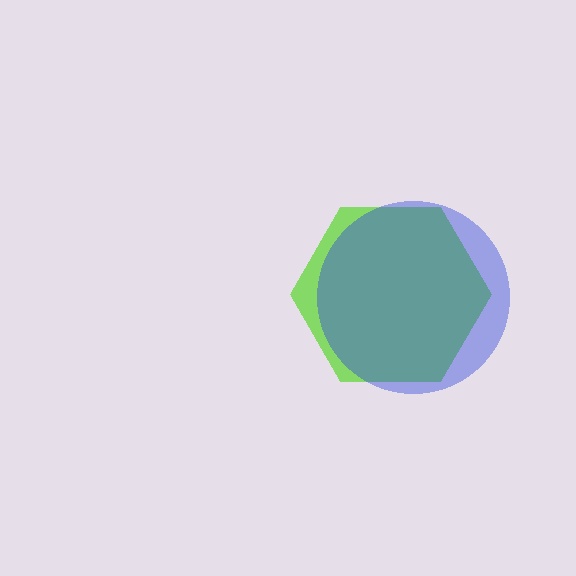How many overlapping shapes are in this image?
There are 2 overlapping shapes in the image.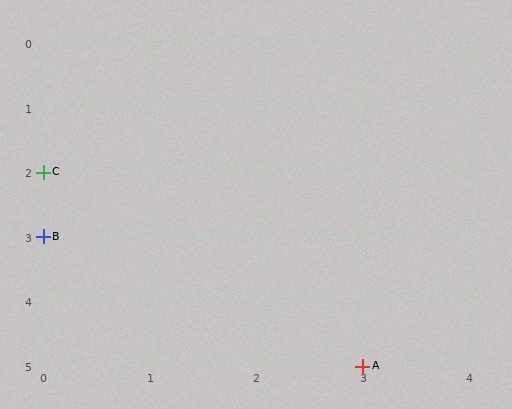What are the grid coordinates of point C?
Point C is at grid coordinates (0, 2).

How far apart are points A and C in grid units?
Points A and C are 3 columns and 3 rows apart (about 4.2 grid units diagonally).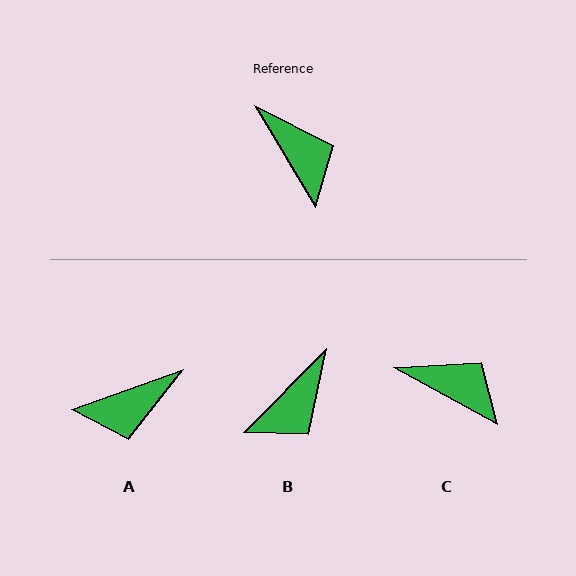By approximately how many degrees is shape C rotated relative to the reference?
Approximately 30 degrees counter-clockwise.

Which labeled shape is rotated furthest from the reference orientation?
A, about 101 degrees away.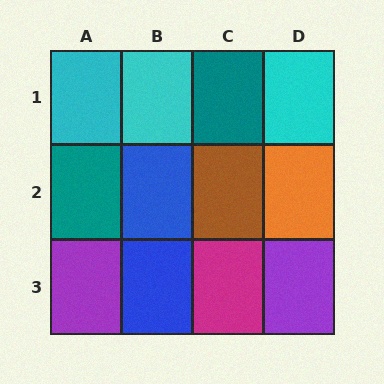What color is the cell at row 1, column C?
Teal.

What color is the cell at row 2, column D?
Orange.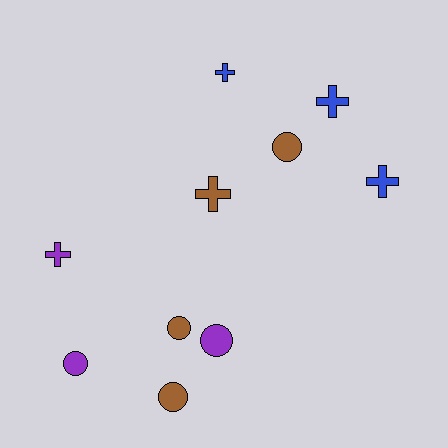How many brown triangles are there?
There are no brown triangles.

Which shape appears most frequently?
Cross, with 5 objects.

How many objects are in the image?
There are 10 objects.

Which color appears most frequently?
Brown, with 4 objects.